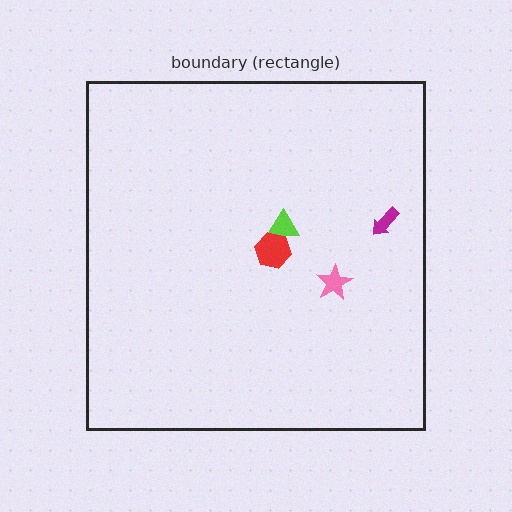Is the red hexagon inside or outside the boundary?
Inside.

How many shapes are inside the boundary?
4 inside, 0 outside.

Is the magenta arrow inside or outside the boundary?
Inside.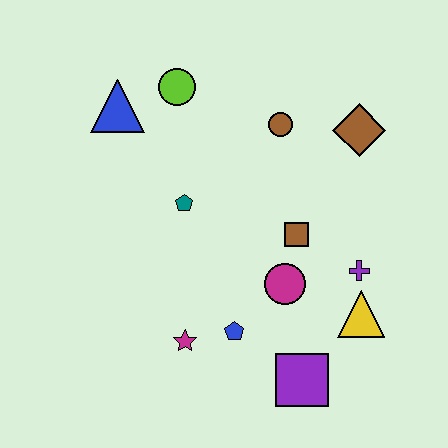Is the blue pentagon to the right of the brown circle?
No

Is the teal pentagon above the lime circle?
No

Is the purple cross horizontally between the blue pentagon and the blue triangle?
No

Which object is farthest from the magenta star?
The brown diamond is farthest from the magenta star.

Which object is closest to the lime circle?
The blue triangle is closest to the lime circle.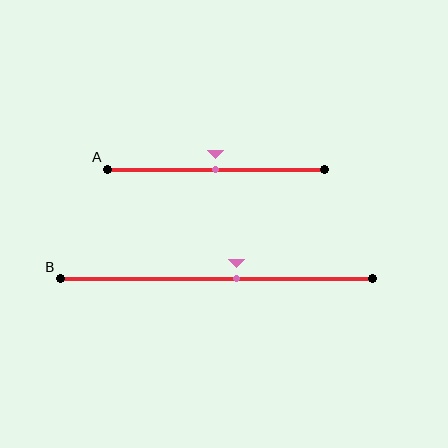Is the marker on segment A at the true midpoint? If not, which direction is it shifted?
Yes, the marker on segment A is at the true midpoint.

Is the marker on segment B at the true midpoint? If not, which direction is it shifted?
No, the marker on segment B is shifted to the right by about 7% of the segment length.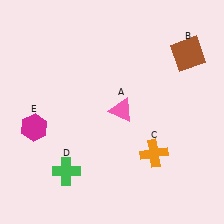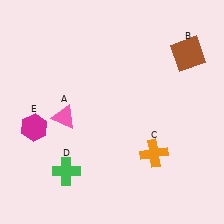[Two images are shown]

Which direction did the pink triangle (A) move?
The pink triangle (A) moved left.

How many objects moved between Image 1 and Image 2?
1 object moved between the two images.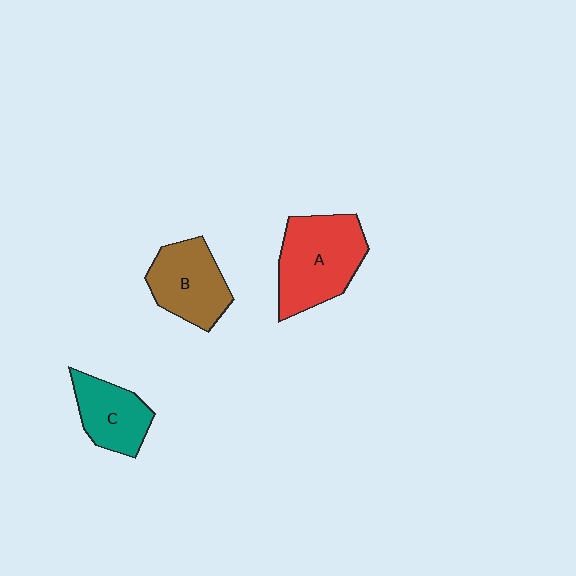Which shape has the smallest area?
Shape C (teal).